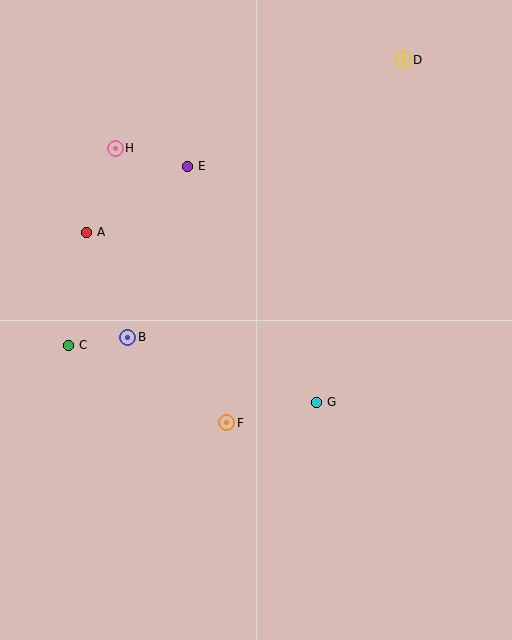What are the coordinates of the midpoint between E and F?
The midpoint between E and F is at (207, 294).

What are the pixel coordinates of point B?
Point B is at (128, 337).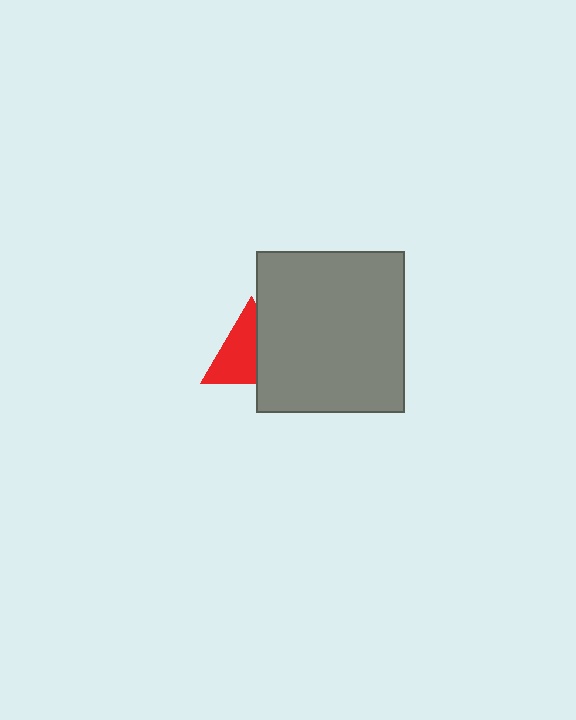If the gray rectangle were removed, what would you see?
You would see the complete red triangle.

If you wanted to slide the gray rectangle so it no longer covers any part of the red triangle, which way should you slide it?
Slide it right — that is the most direct way to separate the two shapes.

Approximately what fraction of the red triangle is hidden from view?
Roughly 42% of the red triangle is hidden behind the gray rectangle.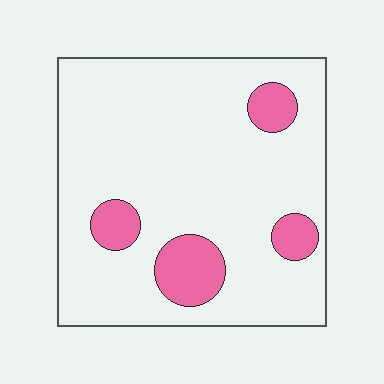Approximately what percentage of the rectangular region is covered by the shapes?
Approximately 15%.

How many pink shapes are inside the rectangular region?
4.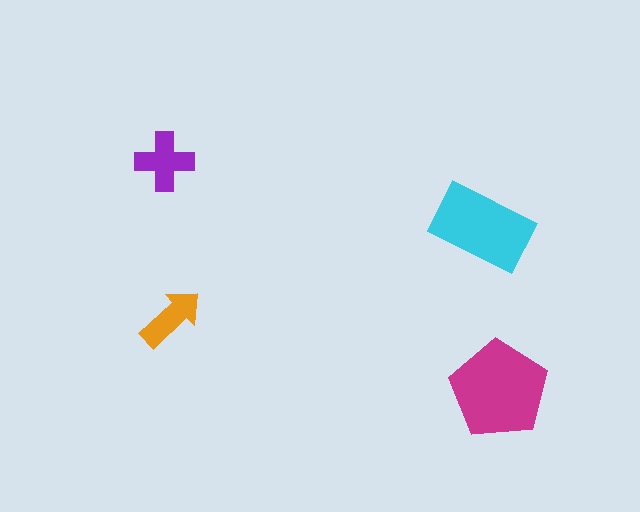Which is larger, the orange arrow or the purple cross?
The purple cross.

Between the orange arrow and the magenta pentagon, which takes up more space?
The magenta pentagon.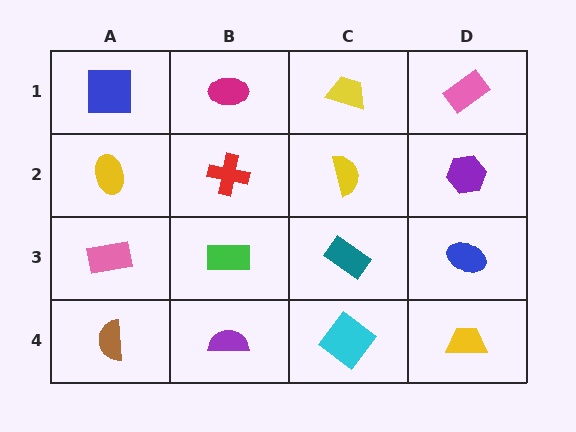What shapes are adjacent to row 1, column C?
A yellow semicircle (row 2, column C), a magenta ellipse (row 1, column B), a pink rectangle (row 1, column D).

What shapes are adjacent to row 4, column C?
A teal rectangle (row 3, column C), a purple semicircle (row 4, column B), a yellow trapezoid (row 4, column D).